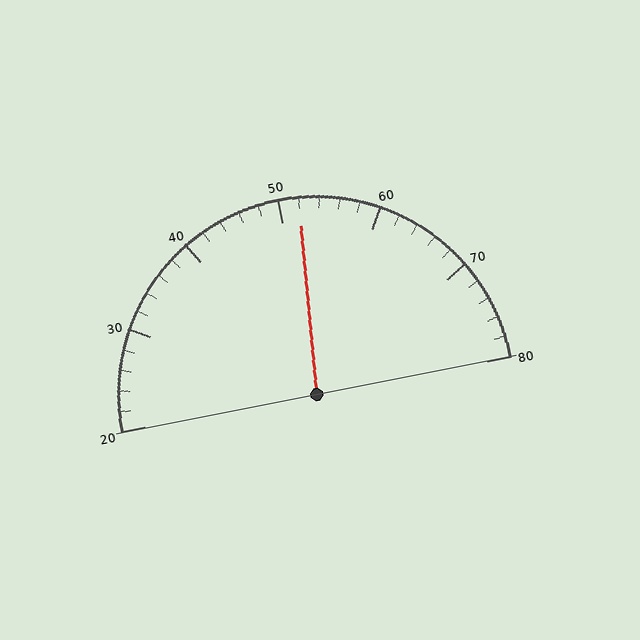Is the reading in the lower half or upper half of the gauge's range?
The reading is in the upper half of the range (20 to 80).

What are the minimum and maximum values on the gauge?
The gauge ranges from 20 to 80.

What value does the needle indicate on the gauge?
The needle indicates approximately 52.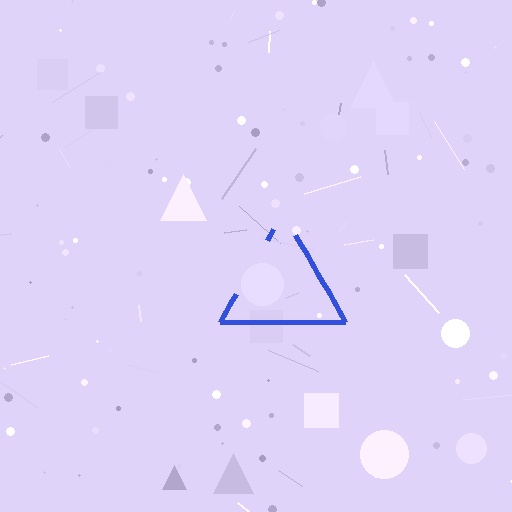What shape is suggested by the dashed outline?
The dashed outline suggests a triangle.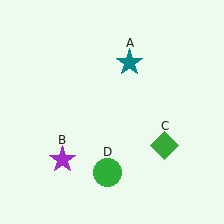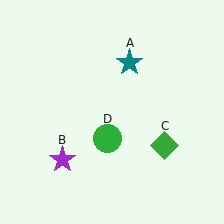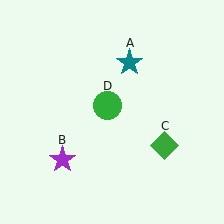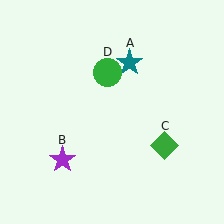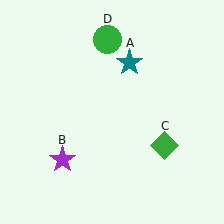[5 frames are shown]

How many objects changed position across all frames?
1 object changed position: green circle (object D).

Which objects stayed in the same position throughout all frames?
Teal star (object A) and purple star (object B) and green diamond (object C) remained stationary.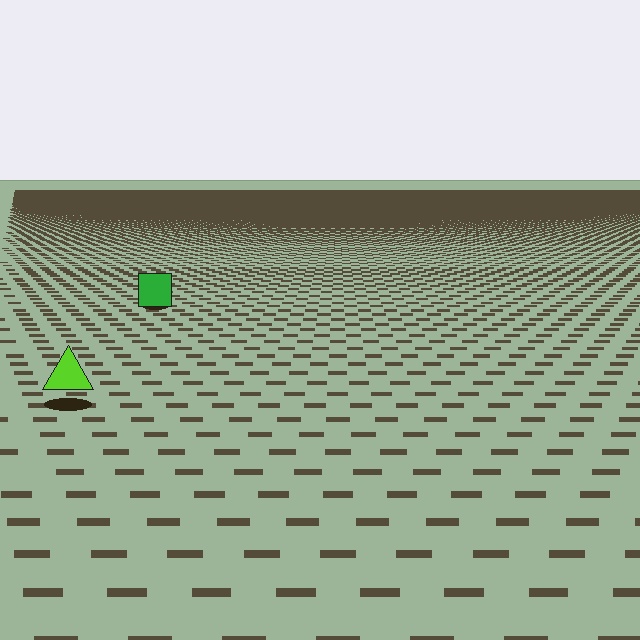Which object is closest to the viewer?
The lime triangle is closest. The texture marks near it are larger and more spread out.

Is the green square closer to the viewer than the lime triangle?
No. The lime triangle is closer — you can tell from the texture gradient: the ground texture is coarser near it.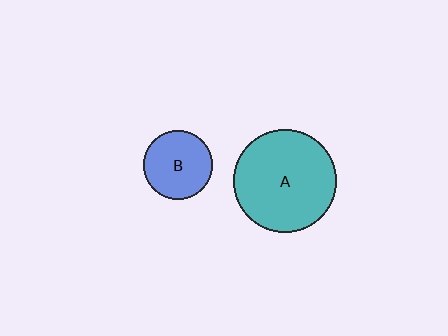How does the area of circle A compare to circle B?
Approximately 2.2 times.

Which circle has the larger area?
Circle A (teal).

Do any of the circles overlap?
No, none of the circles overlap.